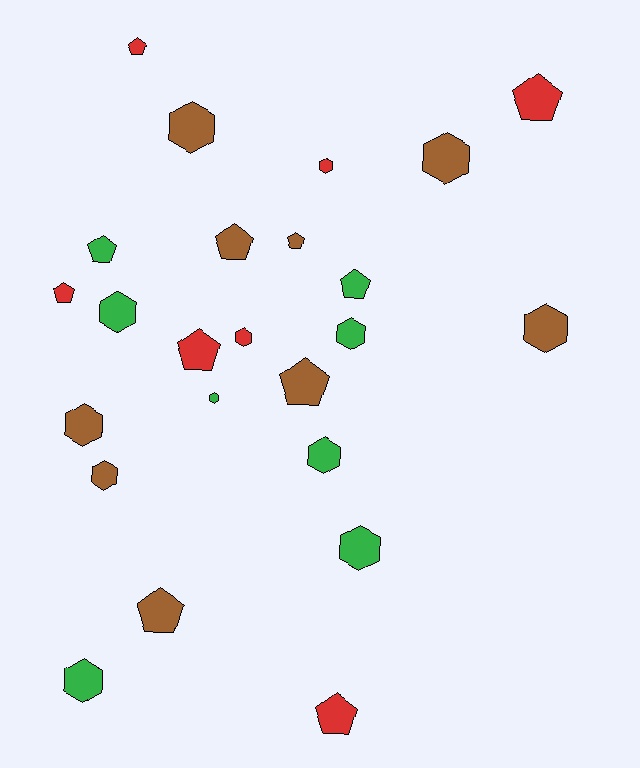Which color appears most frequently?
Brown, with 9 objects.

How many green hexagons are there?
There are 6 green hexagons.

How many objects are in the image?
There are 24 objects.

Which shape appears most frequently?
Hexagon, with 13 objects.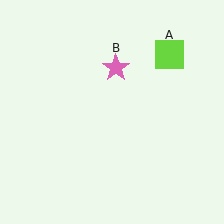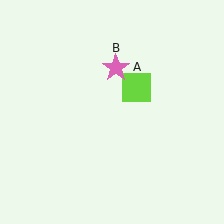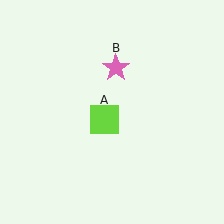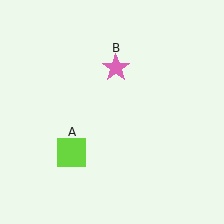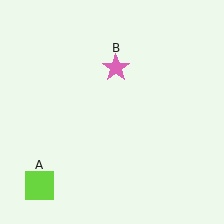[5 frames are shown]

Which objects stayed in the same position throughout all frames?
Pink star (object B) remained stationary.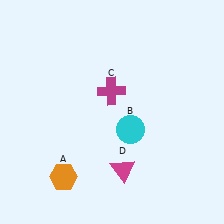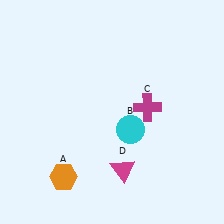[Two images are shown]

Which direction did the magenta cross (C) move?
The magenta cross (C) moved right.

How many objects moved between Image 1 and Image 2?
1 object moved between the two images.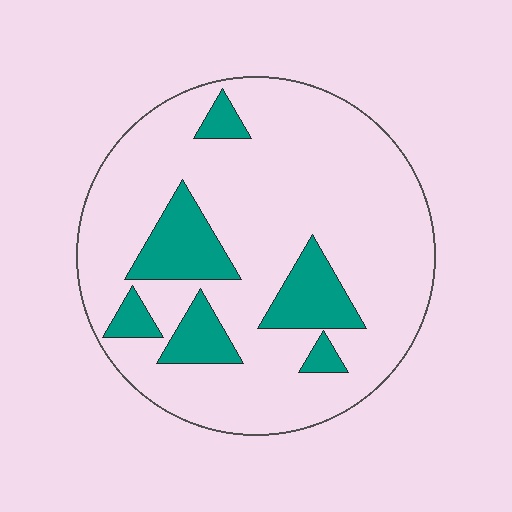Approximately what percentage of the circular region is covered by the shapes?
Approximately 20%.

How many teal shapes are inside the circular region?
6.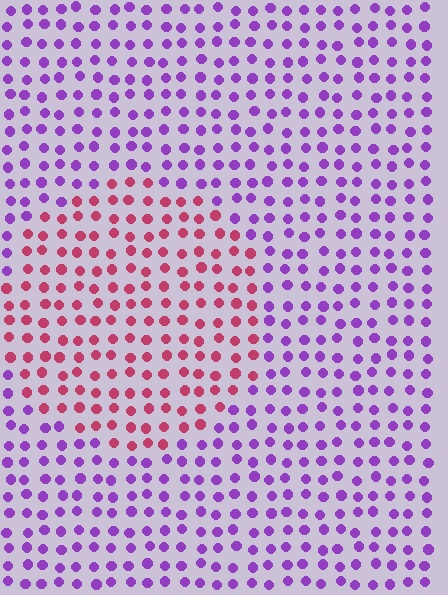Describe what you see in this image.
The image is filled with small purple elements in a uniform arrangement. A circle-shaped region is visible where the elements are tinted to a slightly different hue, forming a subtle color boundary.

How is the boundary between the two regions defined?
The boundary is defined purely by a slight shift in hue (about 60 degrees). Spacing, size, and orientation are identical on both sides.